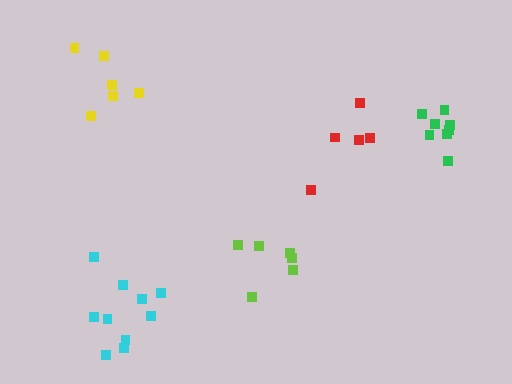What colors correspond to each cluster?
The clusters are colored: cyan, lime, red, green, yellow.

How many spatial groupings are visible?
There are 5 spatial groupings.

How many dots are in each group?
Group 1: 10 dots, Group 2: 6 dots, Group 3: 5 dots, Group 4: 8 dots, Group 5: 6 dots (35 total).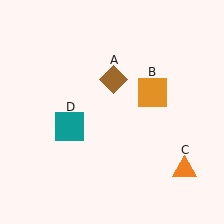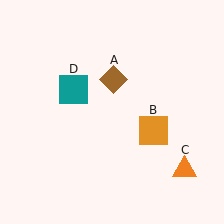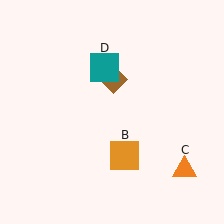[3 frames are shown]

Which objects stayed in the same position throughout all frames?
Brown diamond (object A) and orange triangle (object C) remained stationary.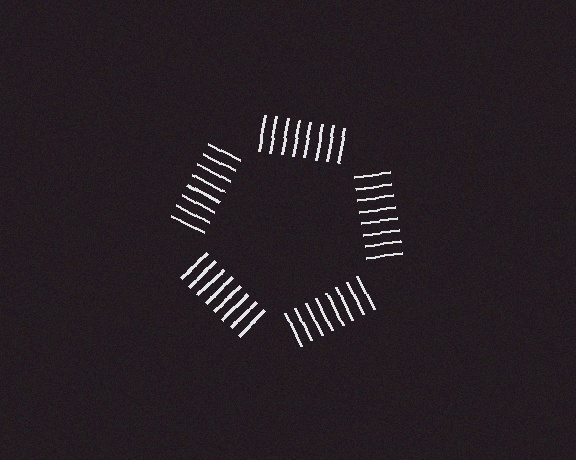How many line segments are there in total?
40 — 8 along each of the 5 edges.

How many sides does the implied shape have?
5 sides — the line-ends trace a pentagon.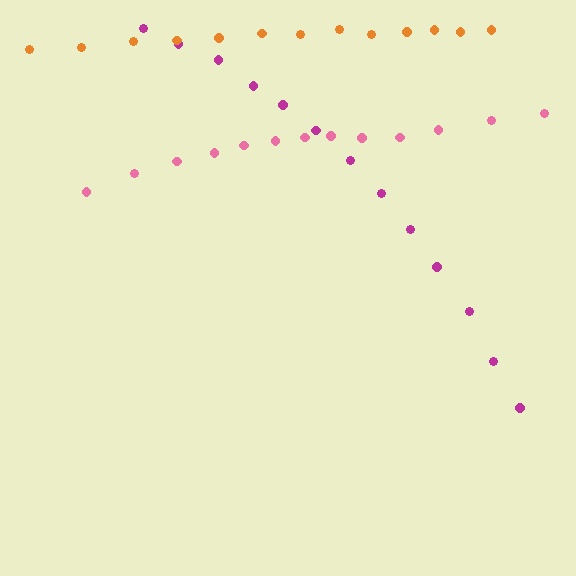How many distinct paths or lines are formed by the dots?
There are 3 distinct paths.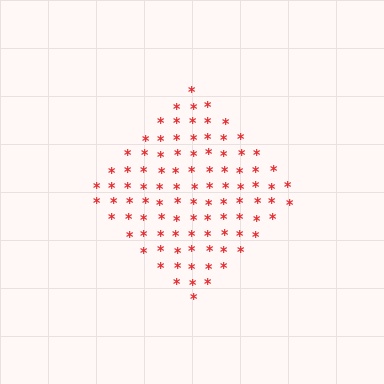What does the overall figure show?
The overall figure shows a diamond.